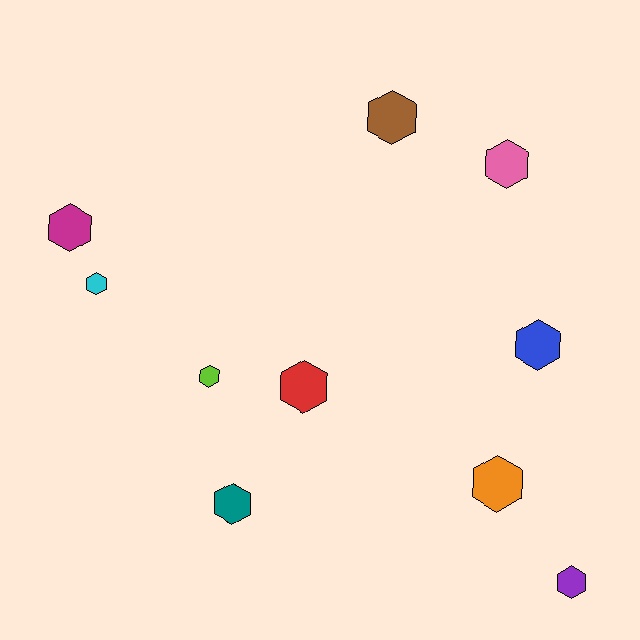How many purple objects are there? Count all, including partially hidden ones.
There is 1 purple object.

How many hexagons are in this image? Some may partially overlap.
There are 10 hexagons.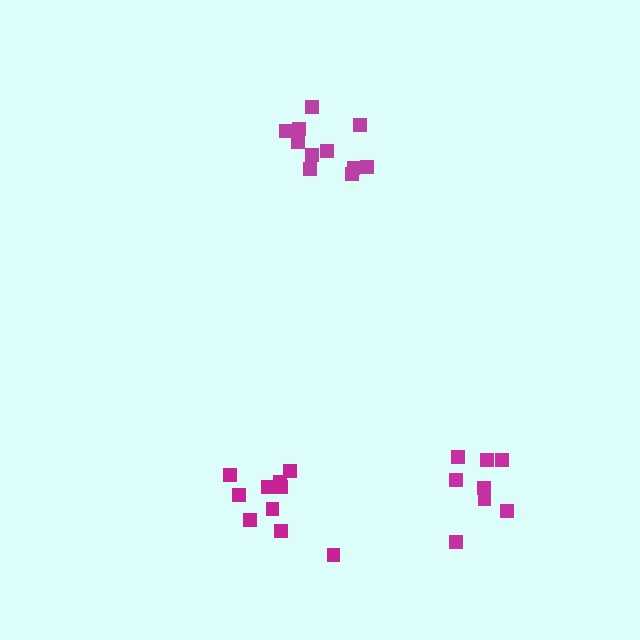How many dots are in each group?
Group 1: 8 dots, Group 2: 11 dots, Group 3: 11 dots (30 total).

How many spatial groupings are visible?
There are 3 spatial groupings.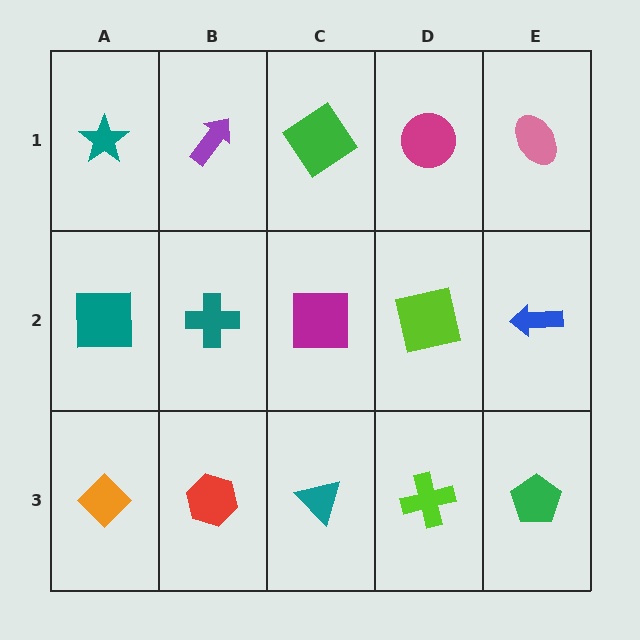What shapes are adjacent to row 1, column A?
A teal square (row 2, column A), a purple arrow (row 1, column B).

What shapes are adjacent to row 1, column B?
A teal cross (row 2, column B), a teal star (row 1, column A), a green diamond (row 1, column C).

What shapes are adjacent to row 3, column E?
A blue arrow (row 2, column E), a lime cross (row 3, column D).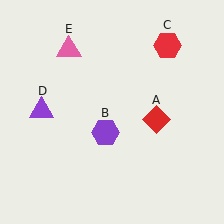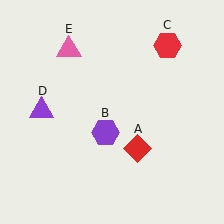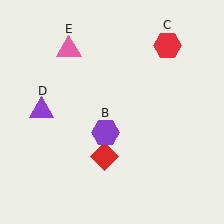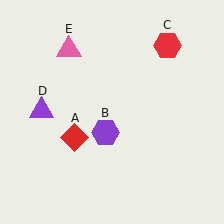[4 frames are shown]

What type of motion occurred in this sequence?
The red diamond (object A) rotated clockwise around the center of the scene.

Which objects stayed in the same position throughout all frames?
Purple hexagon (object B) and red hexagon (object C) and purple triangle (object D) and pink triangle (object E) remained stationary.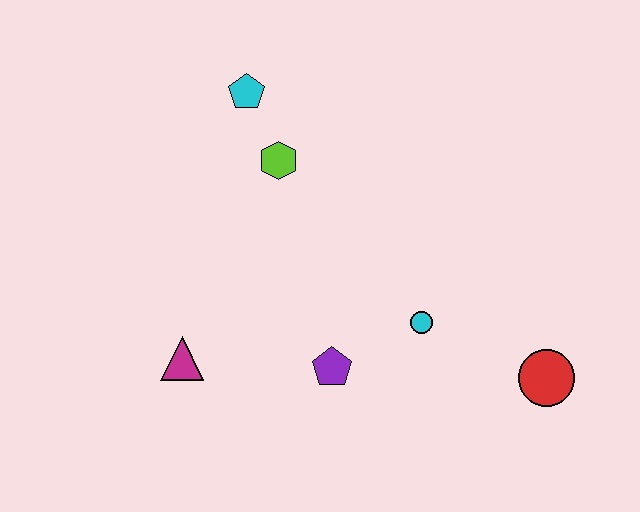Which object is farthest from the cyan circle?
The cyan pentagon is farthest from the cyan circle.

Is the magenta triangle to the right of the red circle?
No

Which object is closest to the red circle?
The cyan circle is closest to the red circle.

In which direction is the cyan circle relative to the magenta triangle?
The cyan circle is to the right of the magenta triangle.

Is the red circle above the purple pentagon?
No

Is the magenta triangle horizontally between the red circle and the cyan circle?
No